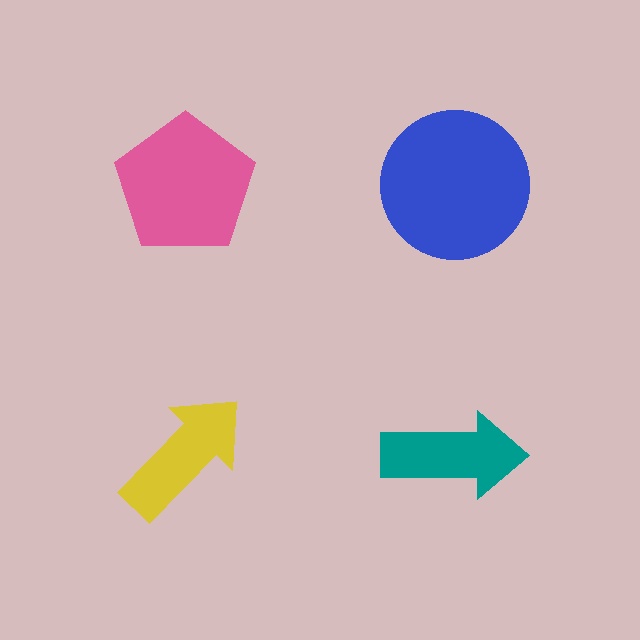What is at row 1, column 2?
A blue circle.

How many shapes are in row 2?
2 shapes.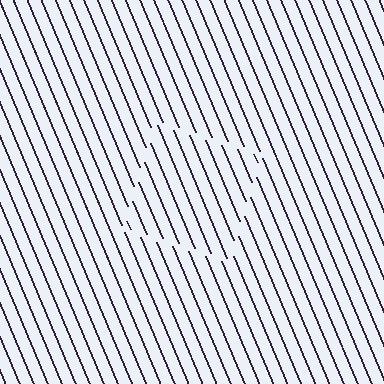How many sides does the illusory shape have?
4 sides — the line-ends trace a square.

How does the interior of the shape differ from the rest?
The interior of the shape contains the same grating, shifted by half a period — the contour is defined by the phase discontinuity where line-ends from the inner and outer gratings abut.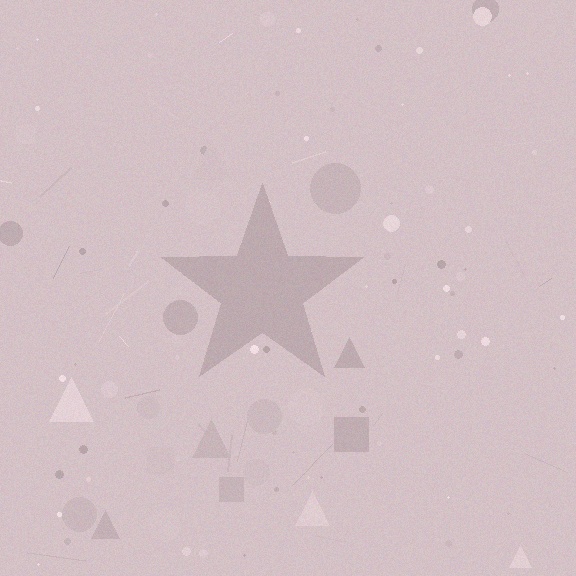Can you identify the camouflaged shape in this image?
The camouflaged shape is a star.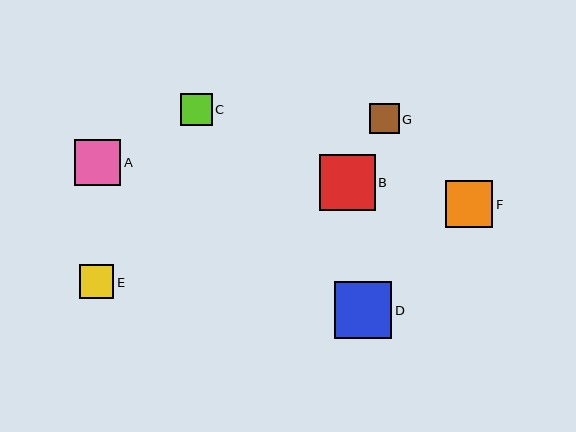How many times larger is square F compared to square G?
Square F is approximately 1.6 times the size of square G.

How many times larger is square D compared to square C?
Square D is approximately 1.8 times the size of square C.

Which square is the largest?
Square D is the largest with a size of approximately 57 pixels.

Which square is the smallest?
Square G is the smallest with a size of approximately 30 pixels.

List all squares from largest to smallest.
From largest to smallest: D, B, F, A, E, C, G.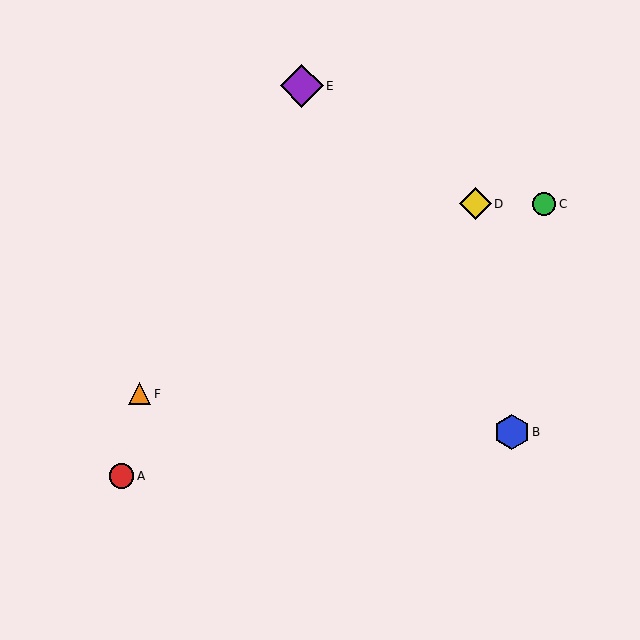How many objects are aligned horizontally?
2 objects (C, D) are aligned horizontally.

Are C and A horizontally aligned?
No, C is at y≈204 and A is at y≈476.